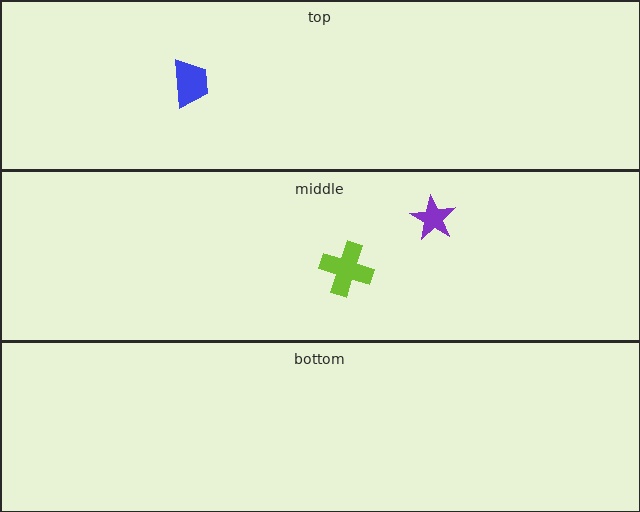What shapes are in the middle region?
The purple star, the lime cross.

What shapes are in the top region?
The blue trapezoid.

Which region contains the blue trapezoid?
The top region.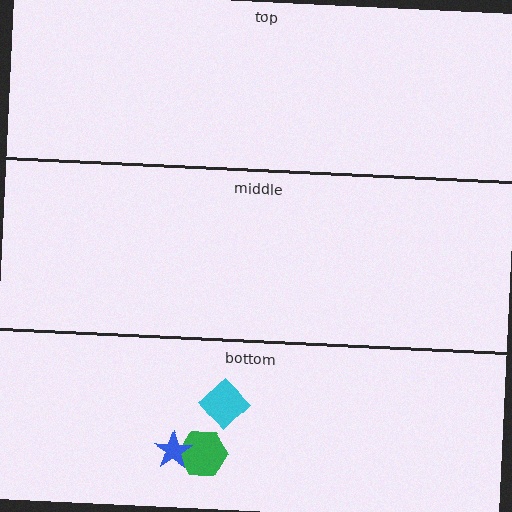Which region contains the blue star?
The bottom region.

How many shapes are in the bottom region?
3.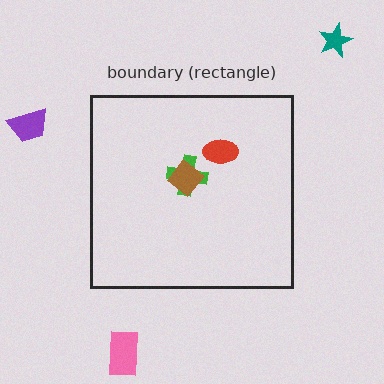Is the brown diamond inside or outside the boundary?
Inside.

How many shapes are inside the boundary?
3 inside, 3 outside.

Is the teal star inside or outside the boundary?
Outside.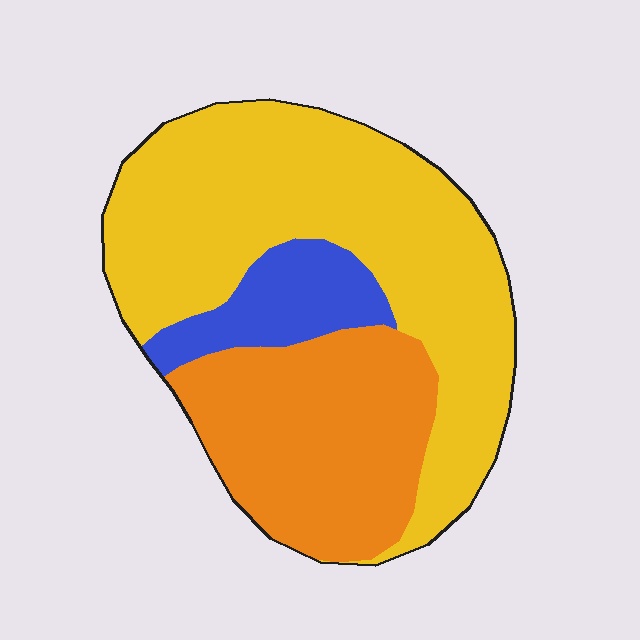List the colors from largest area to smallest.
From largest to smallest: yellow, orange, blue.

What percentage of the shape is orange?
Orange takes up between a quarter and a half of the shape.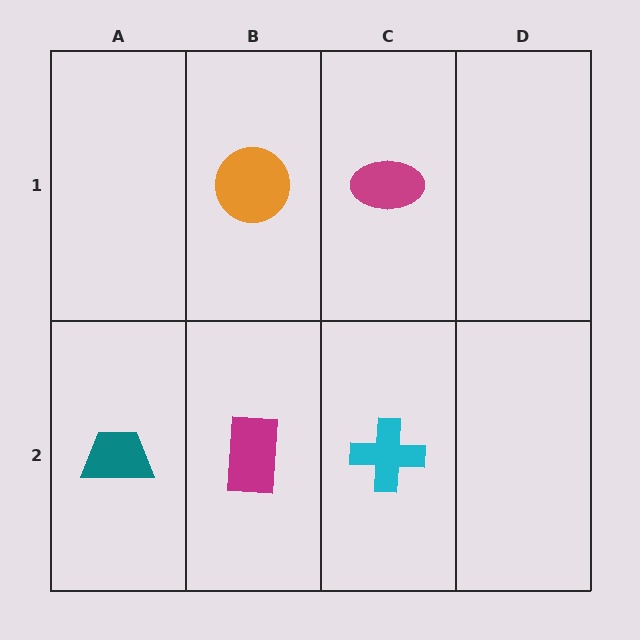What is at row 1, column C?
A magenta ellipse.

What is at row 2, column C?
A cyan cross.